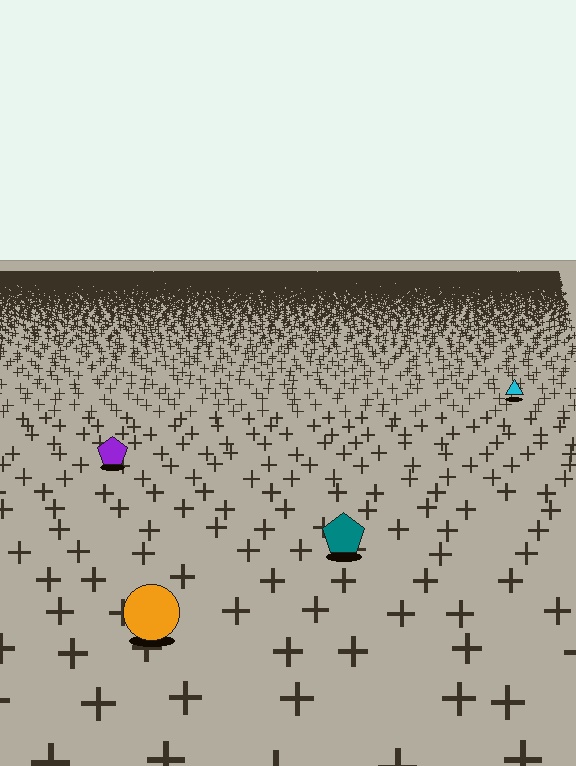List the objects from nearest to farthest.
From nearest to farthest: the orange circle, the teal pentagon, the purple pentagon, the cyan triangle.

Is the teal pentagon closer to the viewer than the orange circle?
No. The orange circle is closer — you can tell from the texture gradient: the ground texture is coarser near it.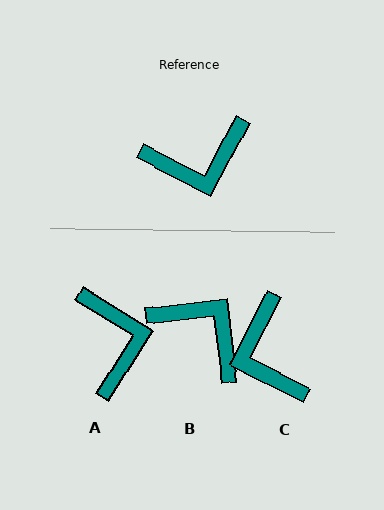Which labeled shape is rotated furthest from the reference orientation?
B, about 125 degrees away.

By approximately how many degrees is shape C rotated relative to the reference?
Approximately 89 degrees clockwise.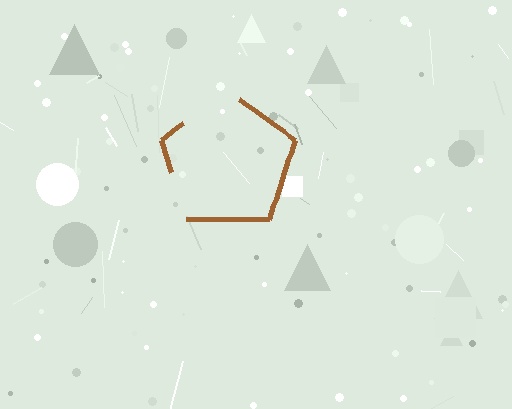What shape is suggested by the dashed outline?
The dashed outline suggests a pentagon.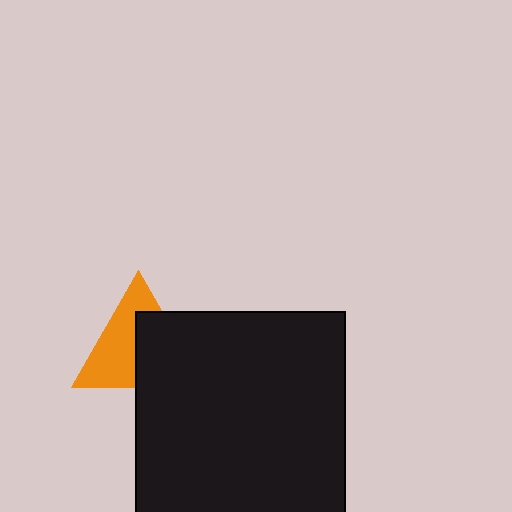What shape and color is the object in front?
The object in front is a black square.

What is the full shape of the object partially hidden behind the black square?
The partially hidden object is an orange triangle.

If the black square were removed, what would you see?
You would see the complete orange triangle.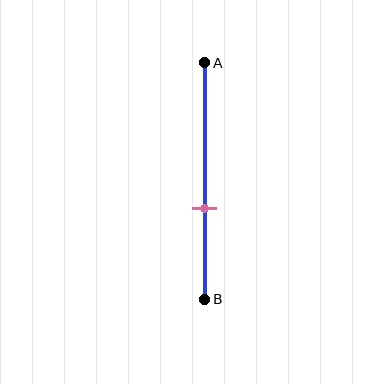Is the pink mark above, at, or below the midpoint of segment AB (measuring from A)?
The pink mark is below the midpoint of segment AB.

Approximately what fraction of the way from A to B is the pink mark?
The pink mark is approximately 60% of the way from A to B.